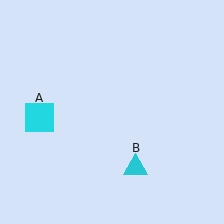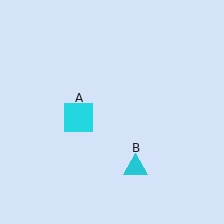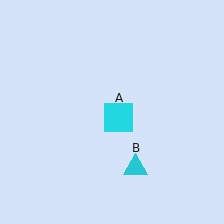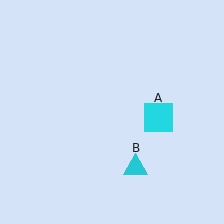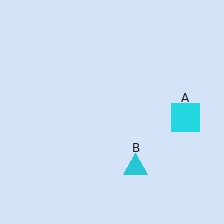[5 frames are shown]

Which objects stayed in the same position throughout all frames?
Cyan triangle (object B) remained stationary.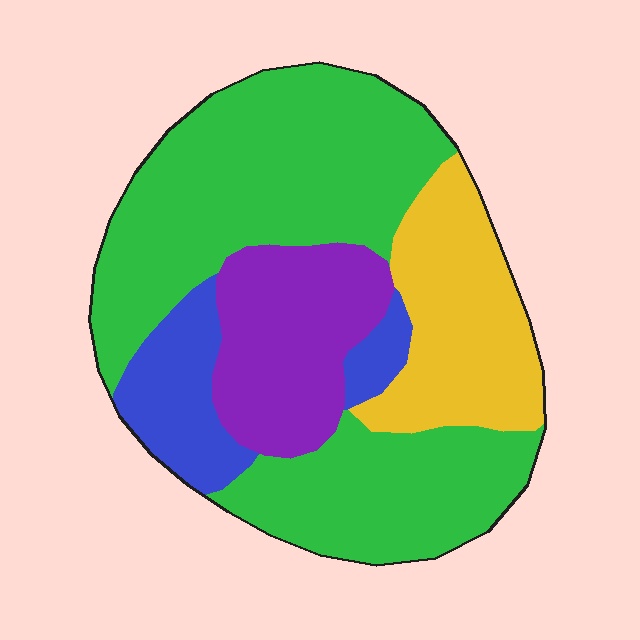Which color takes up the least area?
Blue, at roughly 10%.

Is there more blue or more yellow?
Yellow.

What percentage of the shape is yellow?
Yellow takes up about one fifth (1/5) of the shape.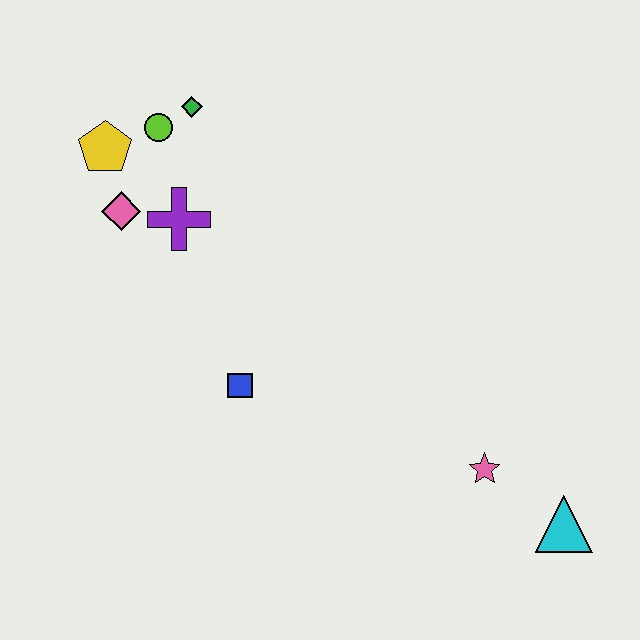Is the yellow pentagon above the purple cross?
Yes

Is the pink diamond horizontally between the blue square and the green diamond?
No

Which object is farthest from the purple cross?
The cyan triangle is farthest from the purple cross.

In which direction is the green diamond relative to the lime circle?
The green diamond is to the right of the lime circle.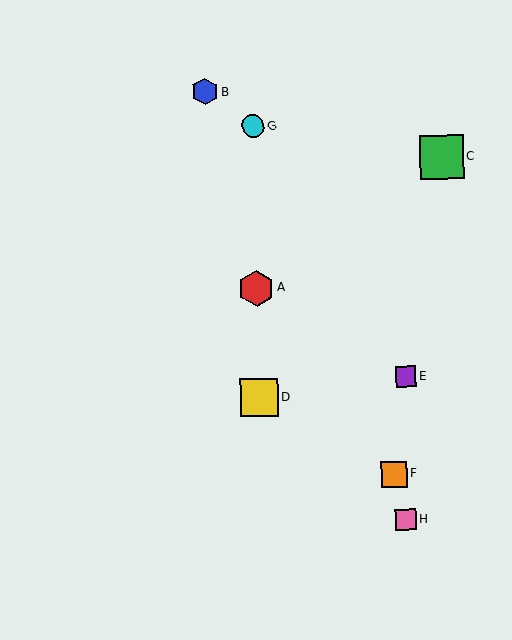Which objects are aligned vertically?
Objects A, D, G are aligned vertically.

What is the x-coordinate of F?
Object F is at x≈394.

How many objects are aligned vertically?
3 objects (A, D, G) are aligned vertically.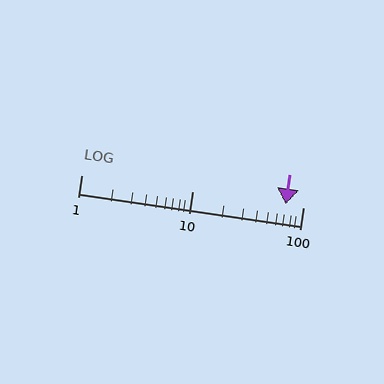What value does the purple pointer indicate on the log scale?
The pointer indicates approximately 70.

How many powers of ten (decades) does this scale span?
The scale spans 2 decades, from 1 to 100.